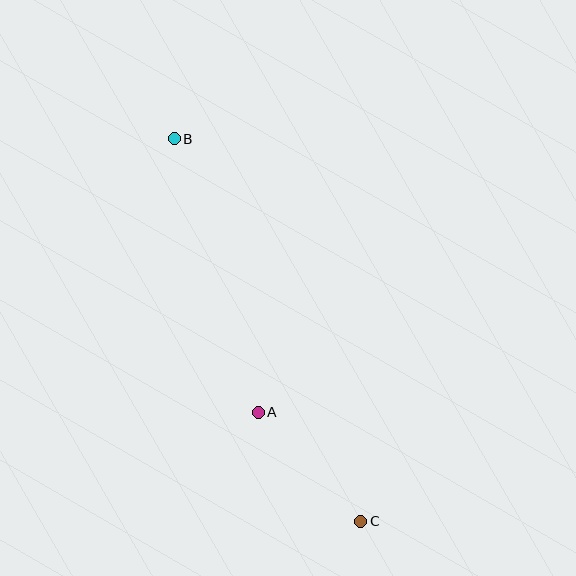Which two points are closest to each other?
Points A and C are closest to each other.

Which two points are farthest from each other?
Points B and C are farthest from each other.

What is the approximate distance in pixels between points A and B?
The distance between A and B is approximately 286 pixels.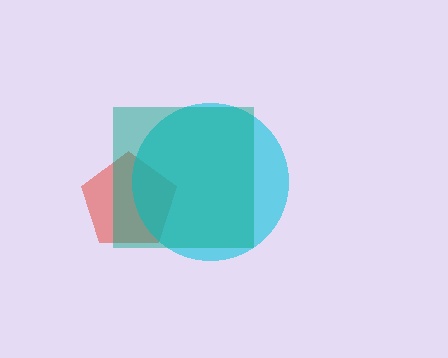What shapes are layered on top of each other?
The layered shapes are: a red pentagon, a cyan circle, a teal square.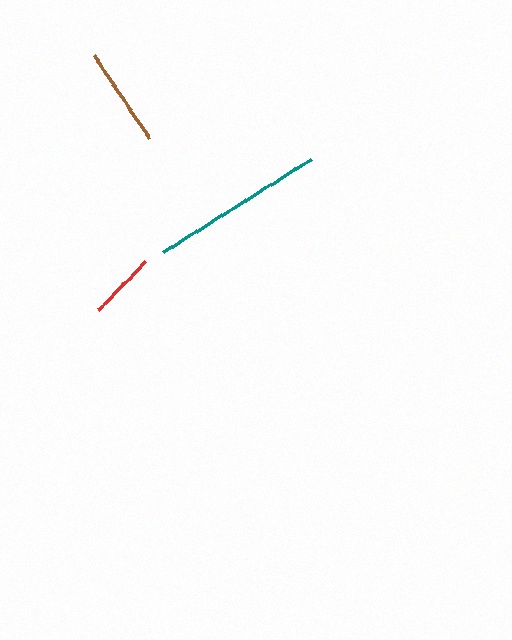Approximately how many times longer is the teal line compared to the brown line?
The teal line is approximately 1.8 times the length of the brown line.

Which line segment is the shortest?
The red line is the shortest at approximately 67 pixels.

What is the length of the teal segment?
The teal segment is approximately 175 pixels long.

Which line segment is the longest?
The teal line is the longest at approximately 175 pixels.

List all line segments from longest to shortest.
From longest to shortest: teal, brown, red.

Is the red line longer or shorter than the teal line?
The teal line is longer than the red line.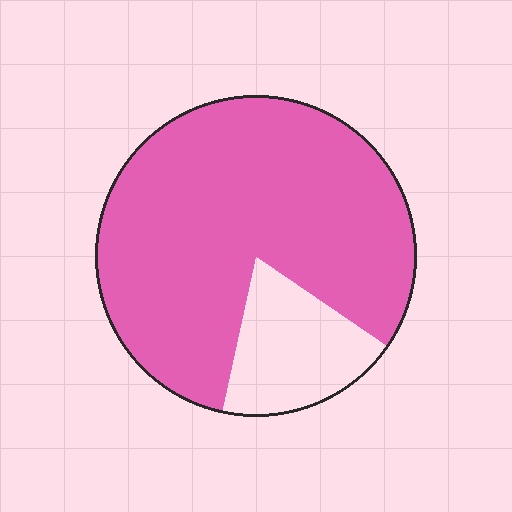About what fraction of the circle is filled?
About four fifths (4/5).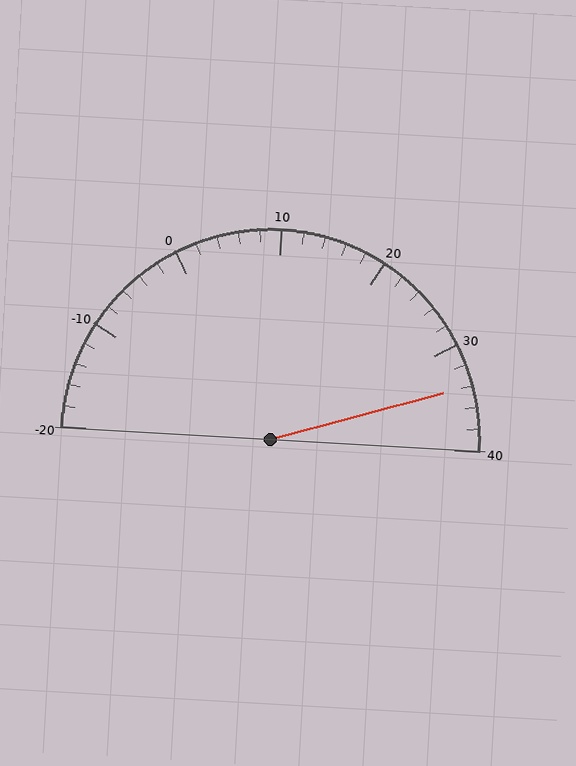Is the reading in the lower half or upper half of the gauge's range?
The reading is in the upper half of the range (-20 to 40).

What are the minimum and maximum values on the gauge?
The gauge ranges from -20 to 40.